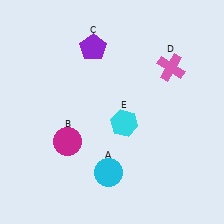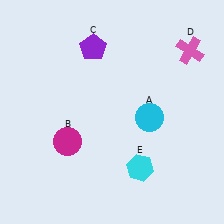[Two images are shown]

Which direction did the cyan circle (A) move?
The cyan circle (A) moved up.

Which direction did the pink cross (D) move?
The pink cross (D) moved right.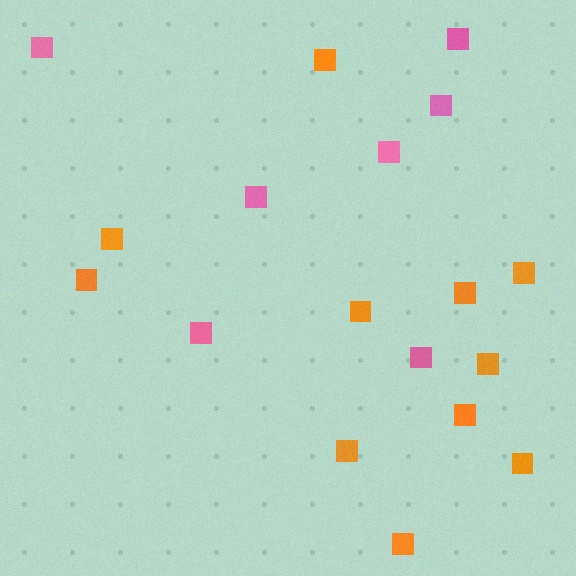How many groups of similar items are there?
There are 2 groups: one group of orange squares (11) and one group of pink squares (7).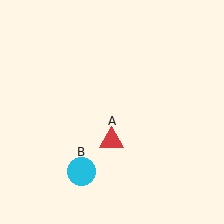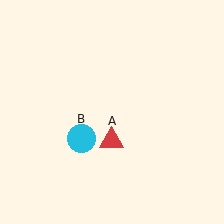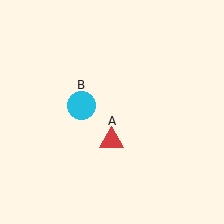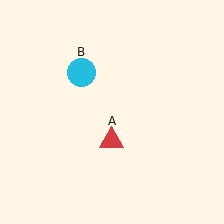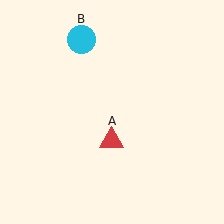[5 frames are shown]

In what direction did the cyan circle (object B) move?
The cyan circle (object B) moved up.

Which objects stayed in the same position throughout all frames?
Red triangle (object A) remained stationary.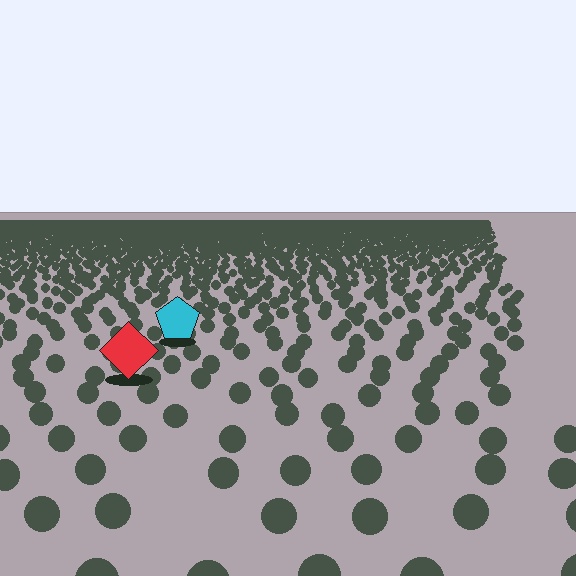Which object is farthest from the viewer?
The cyan pentagon is farthest from the viewer. It appears smaller and the ground texture around it is denser.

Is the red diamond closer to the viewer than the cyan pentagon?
Yes. The red diamond is closer — you can tell from the texture gradient: the ground texture is coarser near it.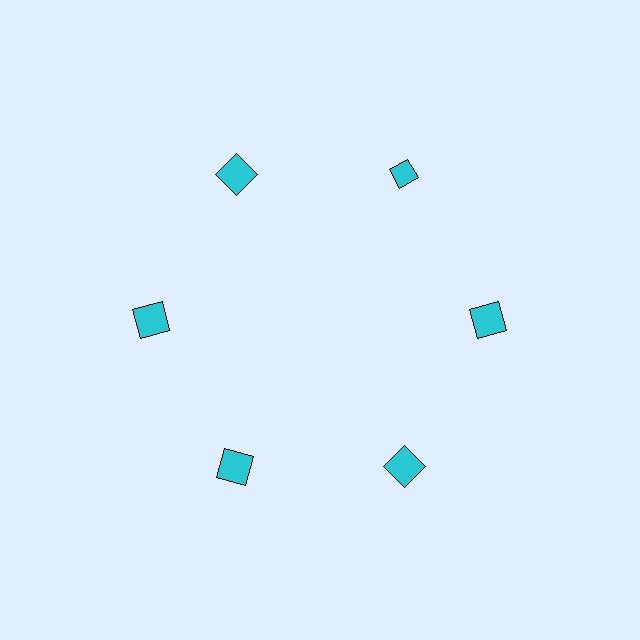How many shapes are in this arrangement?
There are 6 shapes arranged in a ring pattern.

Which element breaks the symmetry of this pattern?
The cyan diamond at roughly the 1 o'clock position breaks the symmetry. All other shapes are cyan squares.